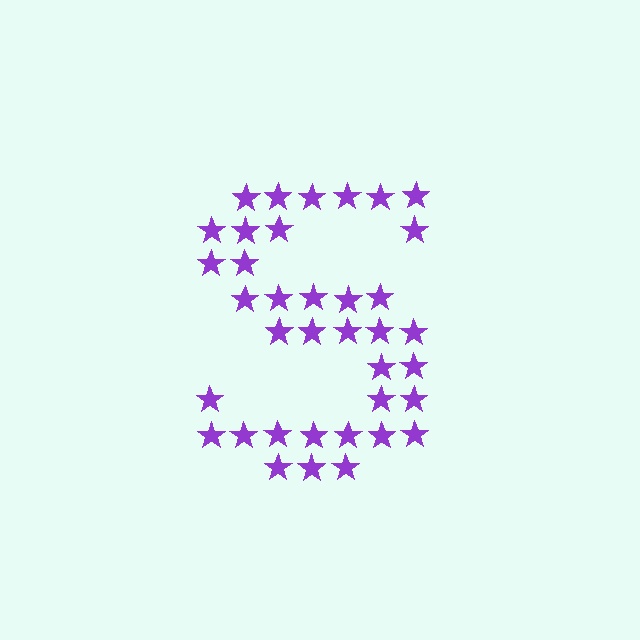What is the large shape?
The large shape is the letter S.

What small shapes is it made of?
It is made of small stars.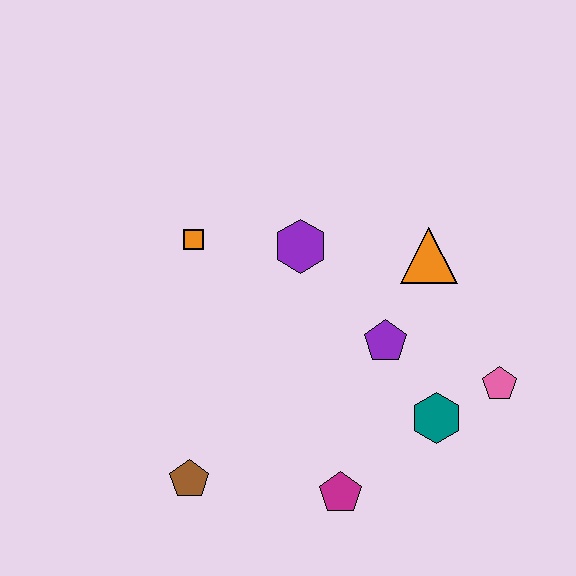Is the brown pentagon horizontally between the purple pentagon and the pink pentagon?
No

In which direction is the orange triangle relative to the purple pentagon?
The orange triangle is above the purple pentagon.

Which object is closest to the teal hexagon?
The pink pentagon is closest to the teal hexagon.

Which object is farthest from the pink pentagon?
The orange square is farthest from the pink pentagon.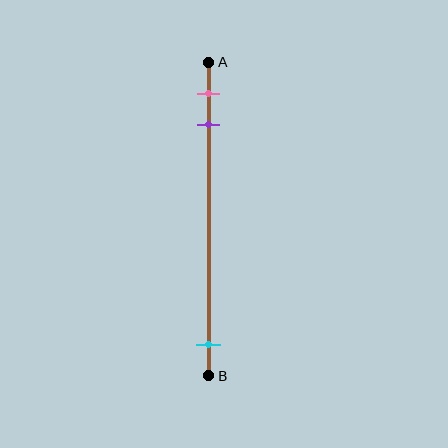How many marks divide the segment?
There are 3 marks dividing the segment.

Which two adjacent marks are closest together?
The pink and purple marks are the closest adjacent pair.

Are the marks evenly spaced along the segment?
No, the marks are not evenly spaced.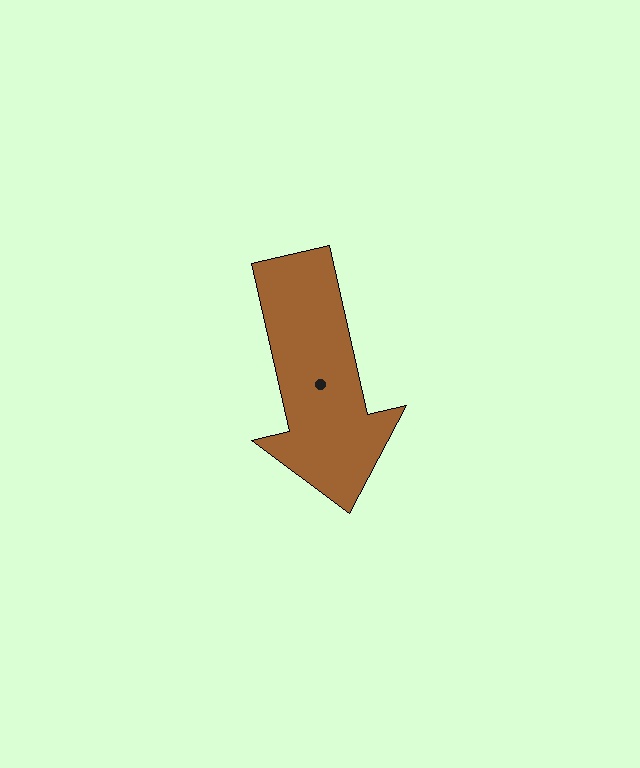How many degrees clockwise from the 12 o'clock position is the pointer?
Approximately 167 degrees.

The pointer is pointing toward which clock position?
Roughly 6 o'clock.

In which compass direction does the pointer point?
South.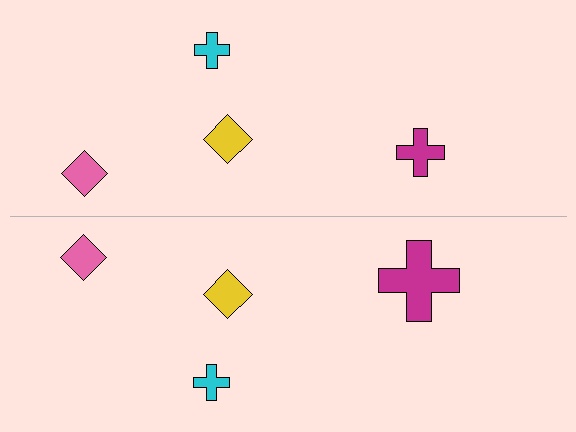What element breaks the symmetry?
The magenta cross on the bottom side has a different size than its mirror counterpart.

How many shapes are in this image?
There are 8 shapes in this image.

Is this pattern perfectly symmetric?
No, the pattern is not perfectly symmetric. The magenta cross on the bottom side has a different size than its mirror counterpart.